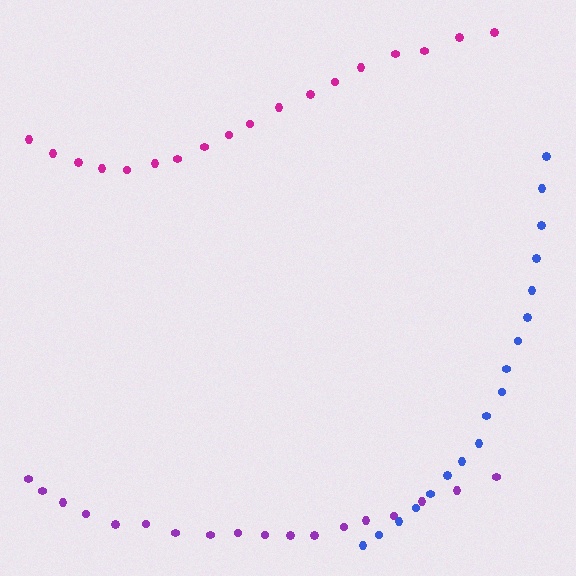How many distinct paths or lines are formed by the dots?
There are 3 distinct paths.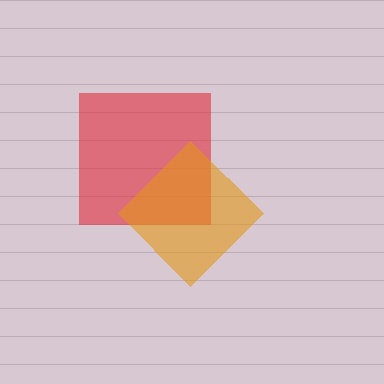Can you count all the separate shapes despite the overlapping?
Yes, there are 2 separate shapes.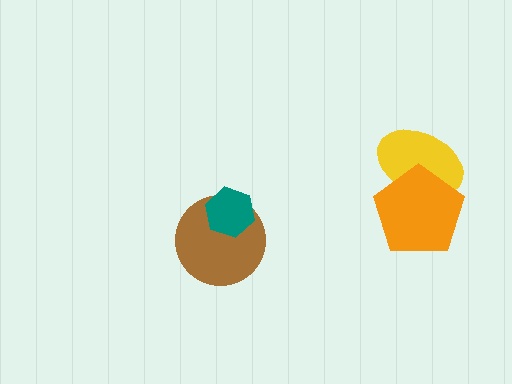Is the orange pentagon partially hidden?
No, no other shape covers it.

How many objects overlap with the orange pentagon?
1 object overlaps with the orange pentagon.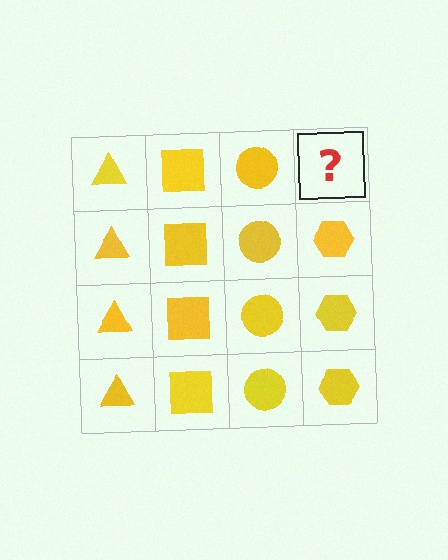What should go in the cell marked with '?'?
The missing cell should contain a yellow hexagon.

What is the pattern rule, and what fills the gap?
The rule is that each column has a consistent shape. The gap should be filled with a yellow hexagon.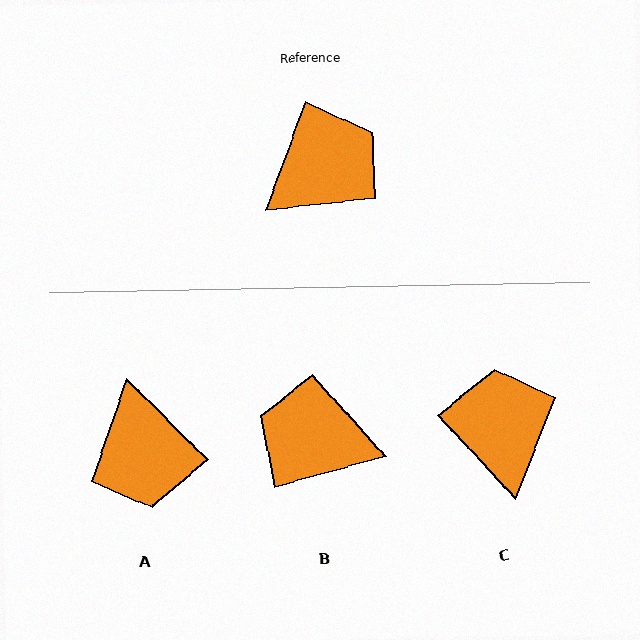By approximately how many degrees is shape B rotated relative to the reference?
Approximately 126 degrees counter-clockwise.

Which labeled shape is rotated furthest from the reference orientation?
B, about 126 degrees away.